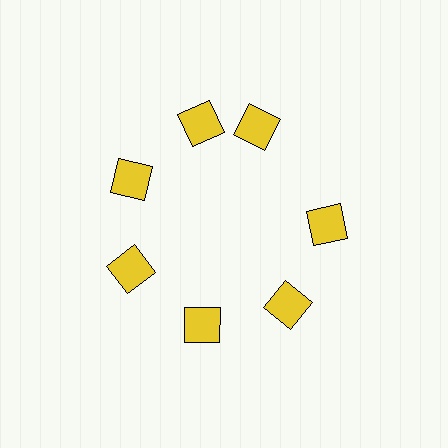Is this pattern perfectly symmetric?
No. The 7 yellow diamonds are arranged in a ring, but one element near the 1 o'clock position is rotated out of alignment along the ring, breaking the 7-fold rotational symmetry.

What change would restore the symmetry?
The symmetry would be restored by rotating it back into even spacing with its neighbors so that all 7 diamonds sit at equal angles and equal distance from the center.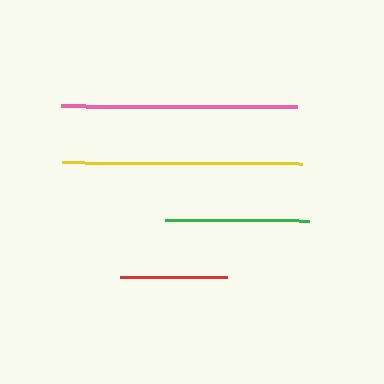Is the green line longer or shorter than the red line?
The green line is longer than the red line.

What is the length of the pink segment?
The pink segment is approximately 235 pixels long.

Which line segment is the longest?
The yellow line is the longest at approximately 240 pixels.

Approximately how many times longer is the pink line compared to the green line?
The pink line is approximately 1.6 times the length of the green line.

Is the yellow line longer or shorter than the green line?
The yellow line is longer than the green line.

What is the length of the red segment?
The red segment is approximately 107 pixels long.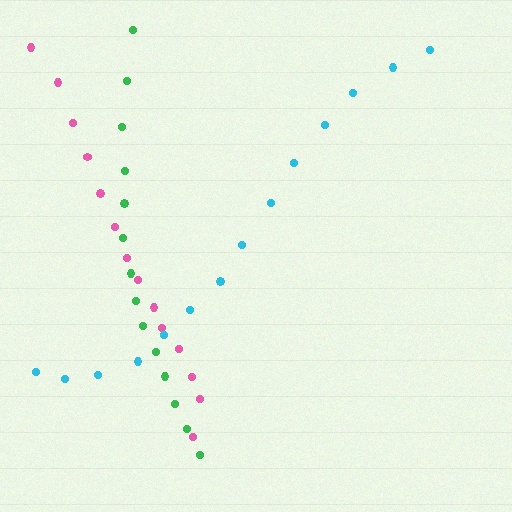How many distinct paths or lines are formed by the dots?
There are 3 distinct paths.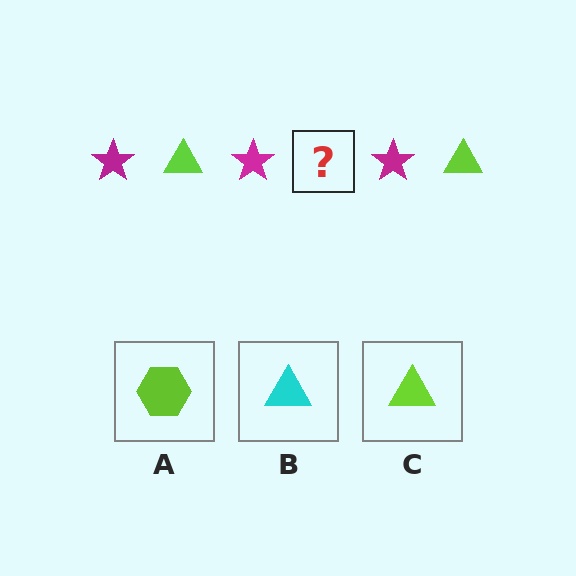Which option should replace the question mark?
Option C.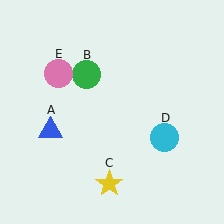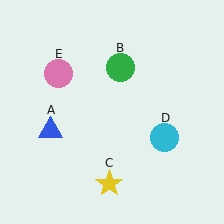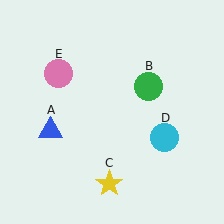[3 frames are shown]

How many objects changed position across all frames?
1 object changed position: green circle (object B).